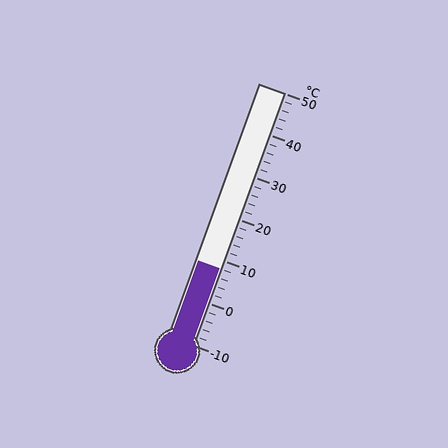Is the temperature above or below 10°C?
The temperature is below 10°C.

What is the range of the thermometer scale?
The thermometer scale ranges from -10°C to 50°C.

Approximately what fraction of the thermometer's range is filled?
The thermometer is filled to approximately 30% of its range.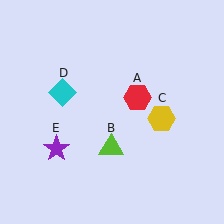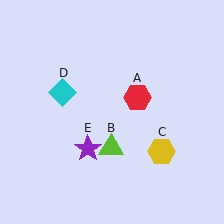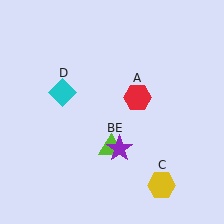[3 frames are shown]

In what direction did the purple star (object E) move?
The purple star (object E) moved right.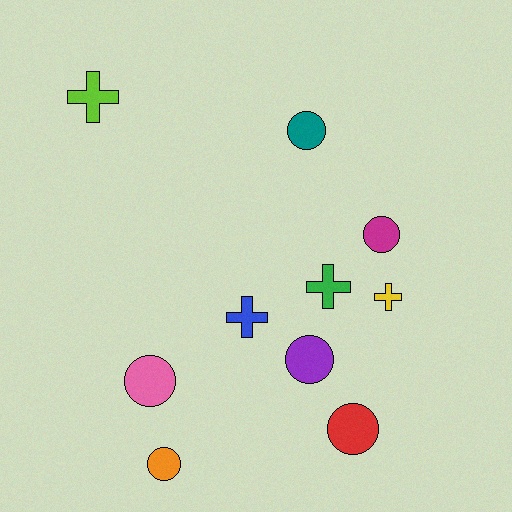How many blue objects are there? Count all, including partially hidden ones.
There is 1 blue object.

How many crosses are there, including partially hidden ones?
There are 4 crosses.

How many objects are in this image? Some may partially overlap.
There are 10 objects.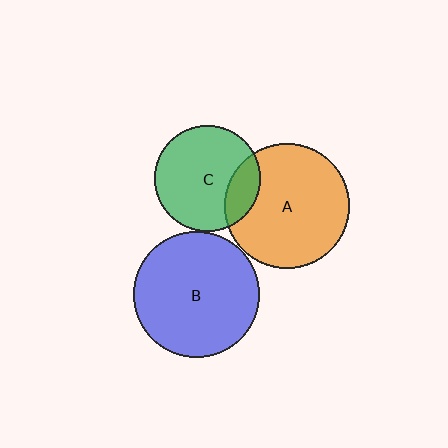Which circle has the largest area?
Circle B (blue).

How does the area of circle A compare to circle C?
Approximately 1.4 times.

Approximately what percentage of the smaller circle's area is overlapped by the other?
Approximately 20%.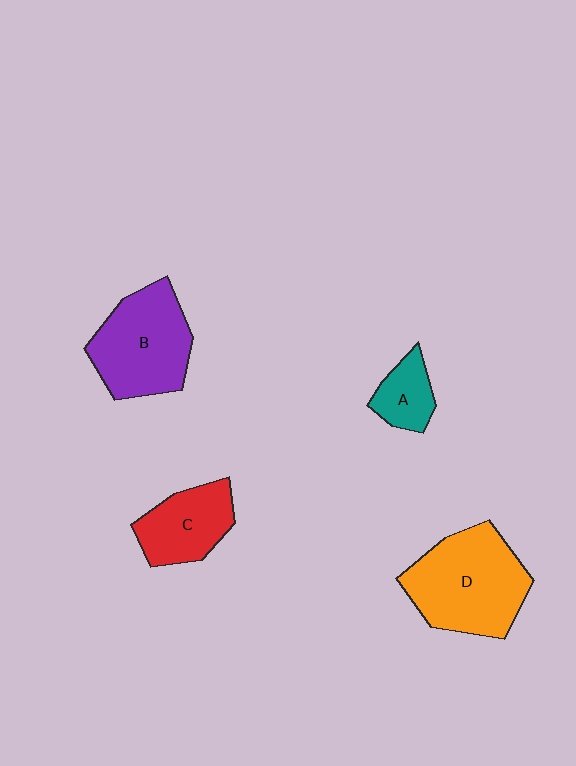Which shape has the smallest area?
Shape A (teal).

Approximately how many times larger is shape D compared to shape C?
Approximately 1.7 times.